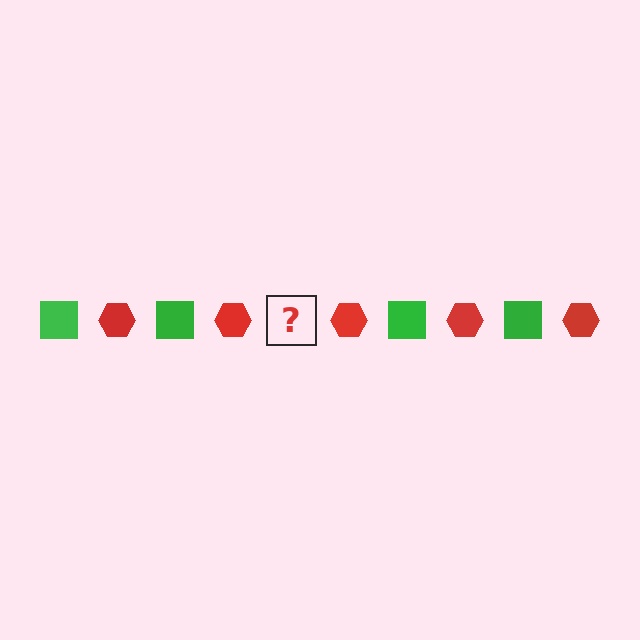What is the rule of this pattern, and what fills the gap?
The rule is that the pattern alternates between green square and red hexagon. The gap should be filled with a green square.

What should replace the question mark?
The question mark should be replaced with a green square.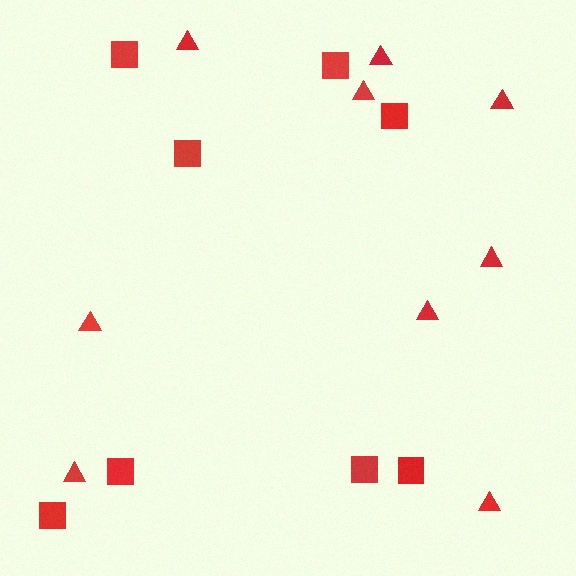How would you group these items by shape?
There are 2 groups: one group of triangles (9) and one group of squares (8).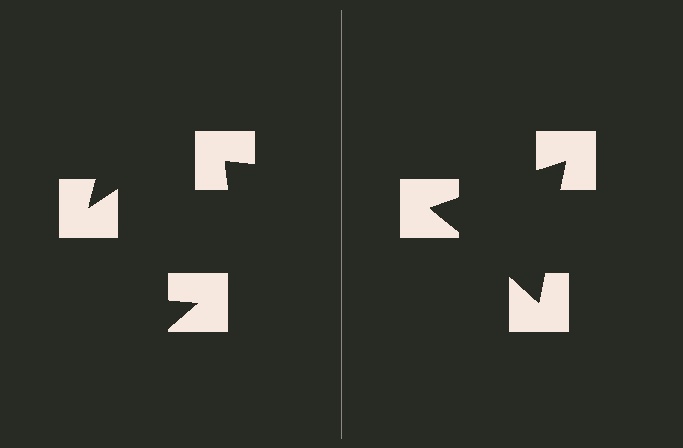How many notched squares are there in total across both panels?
6 — 3 on each side.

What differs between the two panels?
The notched squares are positioned identically on both sides; only the wedge orientations differ. On the right they align to a triangle; on the left they are misaligned.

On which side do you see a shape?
An illusory triangle appears on the right side. On the left side the wedge cuts are rotated, so no coherent shape forms.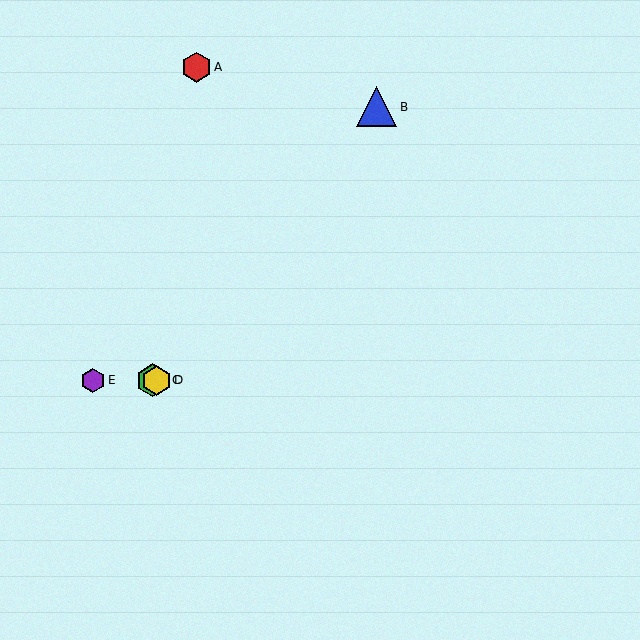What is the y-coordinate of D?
Object D is at y≈380.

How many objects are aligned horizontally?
3 objects (C, D, E) are aligned horizontally.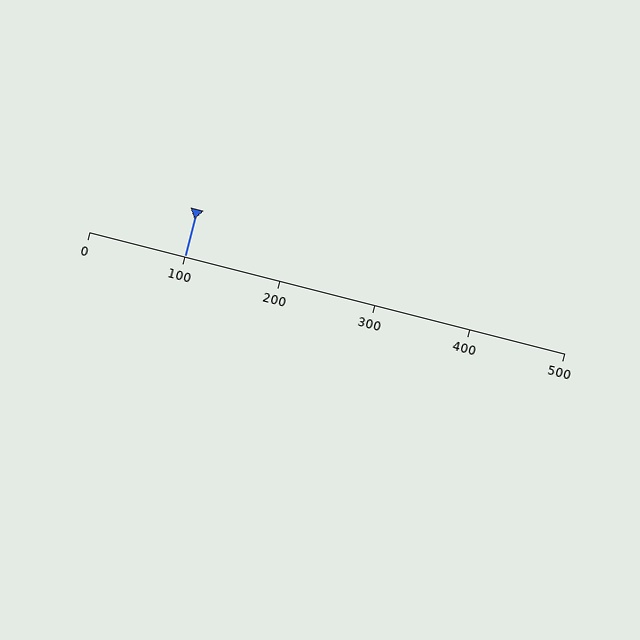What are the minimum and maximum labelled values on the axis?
The axis runs from 0 to 500.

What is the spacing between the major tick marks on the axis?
The major ticks are spaced 100 apart.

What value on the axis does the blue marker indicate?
The marker indicates approximately 100.